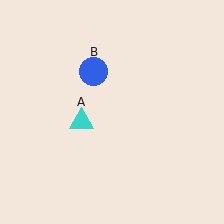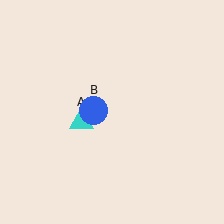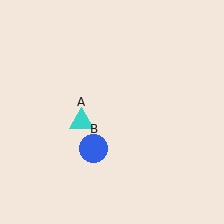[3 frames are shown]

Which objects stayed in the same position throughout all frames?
Cyan triangle (object A) remained stationary.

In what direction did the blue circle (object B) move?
The blue circle (object B) moved down.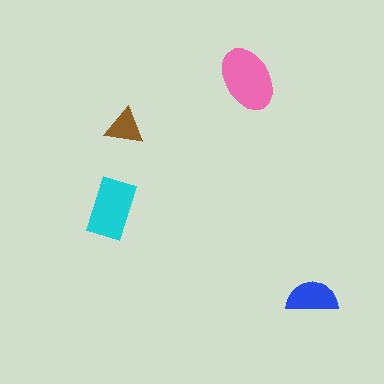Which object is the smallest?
The brown triangle.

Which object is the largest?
The pink ellipse.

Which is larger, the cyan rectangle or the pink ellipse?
The pink ellipse.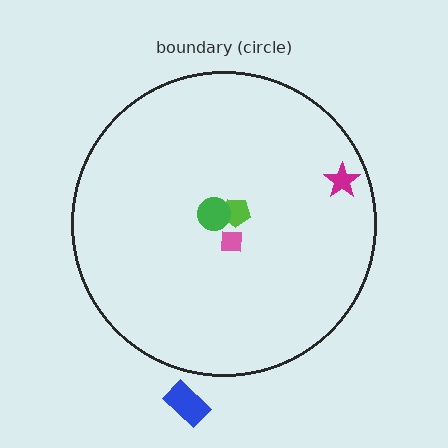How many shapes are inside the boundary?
4 inside, 1 outside.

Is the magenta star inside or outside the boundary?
Inside.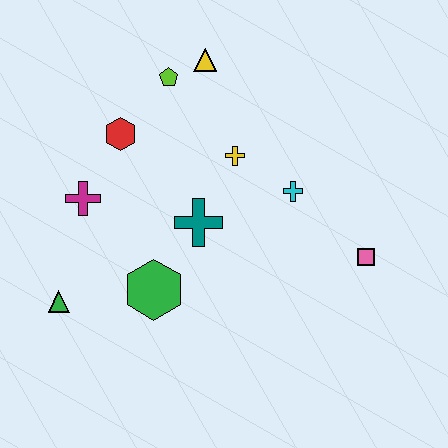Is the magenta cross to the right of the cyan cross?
No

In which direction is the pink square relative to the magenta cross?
The pink square is to the right of the magenta cross.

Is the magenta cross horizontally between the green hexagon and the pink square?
No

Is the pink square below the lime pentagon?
Yes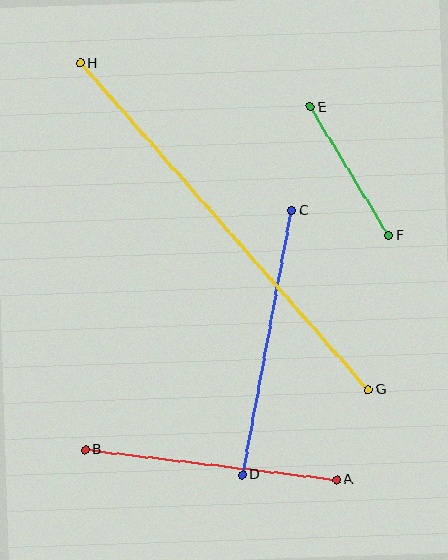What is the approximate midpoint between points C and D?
The midpoint is at approximately (267, 343) pixels.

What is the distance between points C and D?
The distance is approximately 269 pixels.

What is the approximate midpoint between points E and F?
The midpoint is at approximately (349, 171) pixels.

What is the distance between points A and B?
The distance is approximately 253 pixels.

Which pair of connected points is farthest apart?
Points G and H are farthest apart.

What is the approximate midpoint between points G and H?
The midpoint is at approximately (224, 226) pixels.